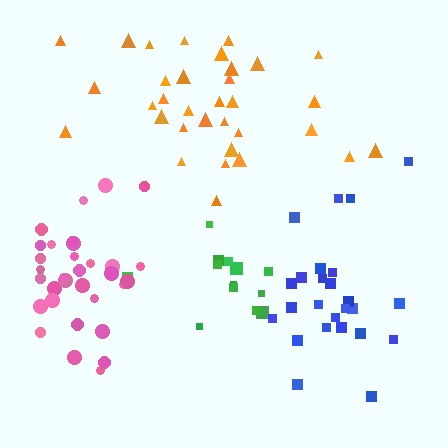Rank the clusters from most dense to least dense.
pink, green, orange, blue.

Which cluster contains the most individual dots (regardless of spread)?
Orange (33).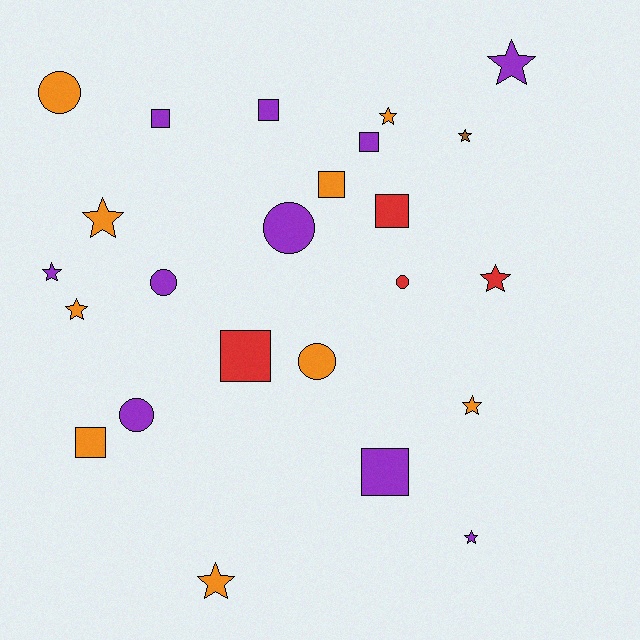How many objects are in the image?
There are 24 objects.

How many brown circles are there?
There are no brown circles.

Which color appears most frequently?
Purple, with 10 objects.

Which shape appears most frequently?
Star, with 10 objects.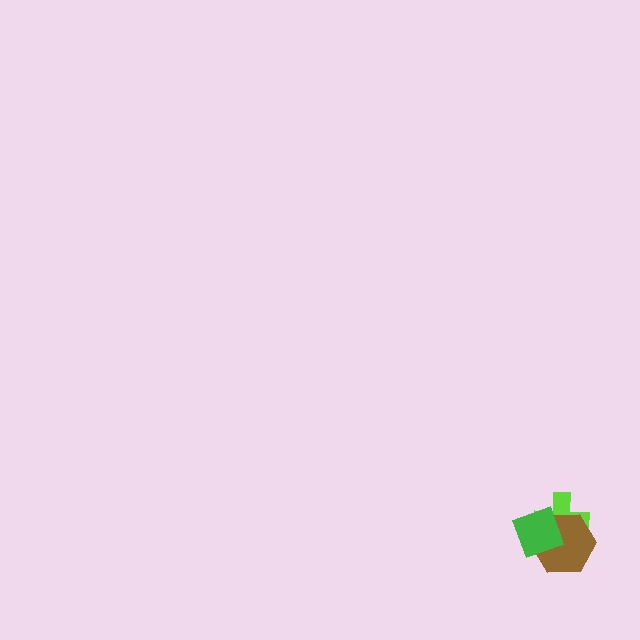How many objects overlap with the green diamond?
2 objects overlap with the green diamond.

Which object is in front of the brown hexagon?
The green diamond is in front of the brown hexagon.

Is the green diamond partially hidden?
No, no other shape covers it.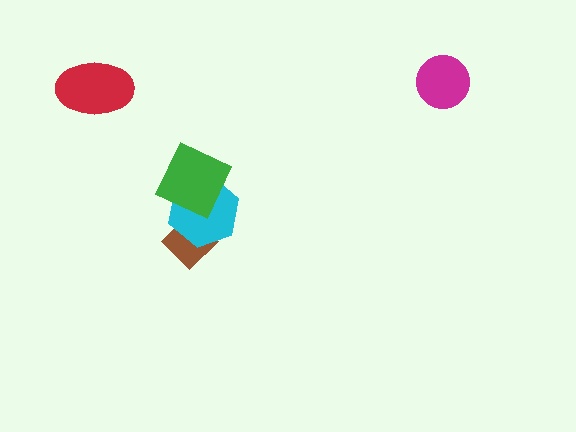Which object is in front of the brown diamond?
The cyan hexagon is in front of the brown diamond.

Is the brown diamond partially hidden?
Yes, it is partially covered by another shape.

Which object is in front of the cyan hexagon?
The green square is in front of the cyan hexagon.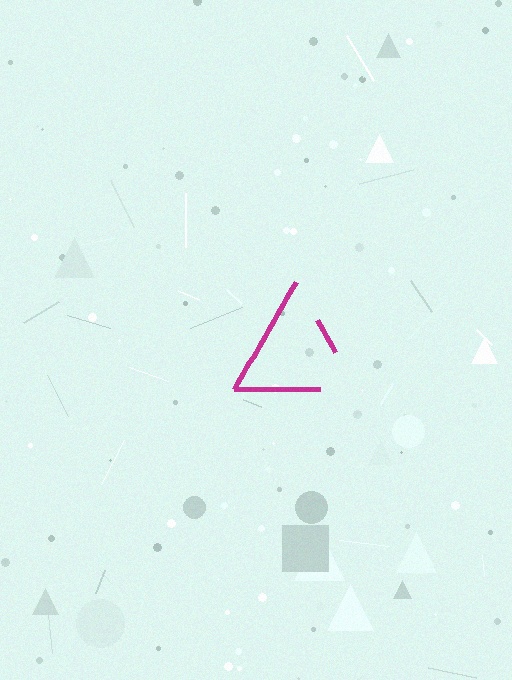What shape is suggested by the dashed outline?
The dashed outline suggests a triangle.